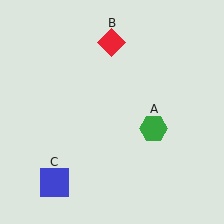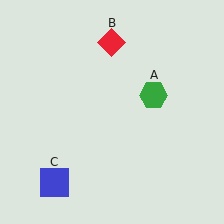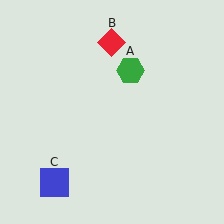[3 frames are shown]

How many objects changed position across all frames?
1 object changed position: green hexagon (object A).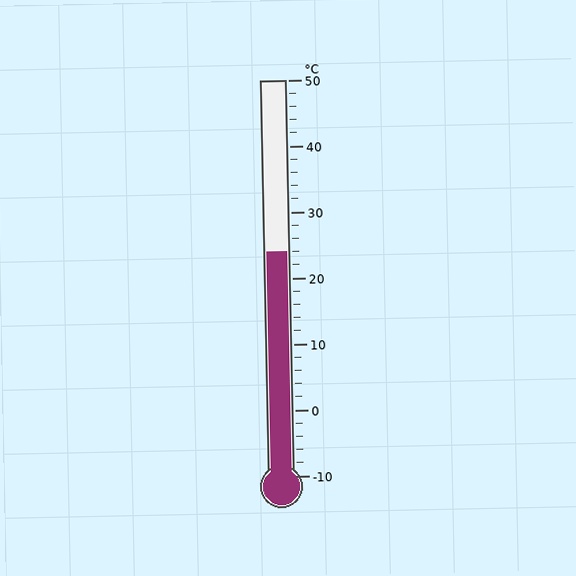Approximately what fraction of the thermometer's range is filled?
The thermometer is filled to approximately 55% of its range.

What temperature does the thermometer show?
The thermometer shows approximately 24°C.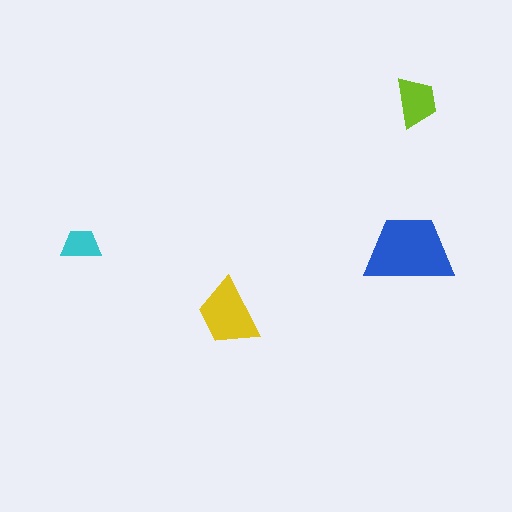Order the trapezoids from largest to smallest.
the blue one, the yellow one, the lime one, the cyan one.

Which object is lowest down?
The yellow trapezoid is bottommost.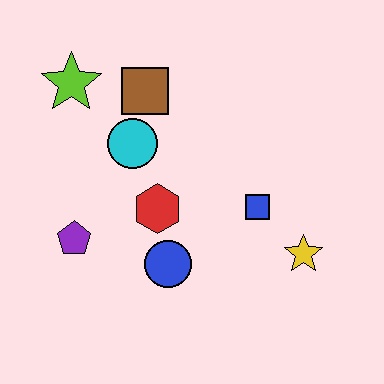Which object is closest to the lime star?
The brown square is closest to the lime star.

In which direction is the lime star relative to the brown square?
The lime star is to the left of the brown square.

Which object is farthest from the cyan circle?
The yellow star is farthest from the cyan circle.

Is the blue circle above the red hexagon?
No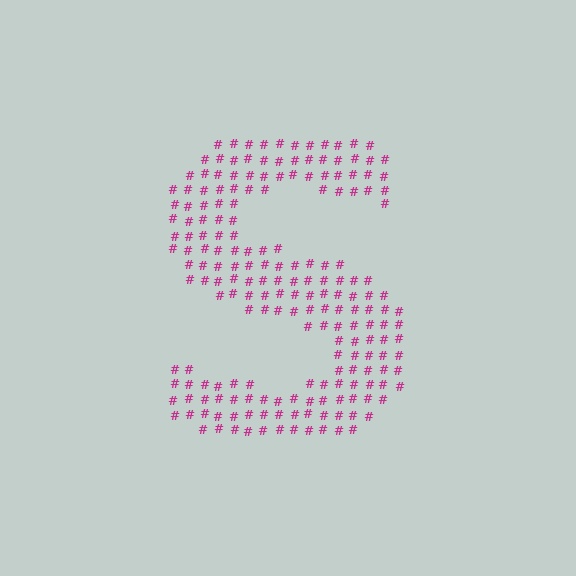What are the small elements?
The small elements are hash symbols.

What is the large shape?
The large shape is the letter S.